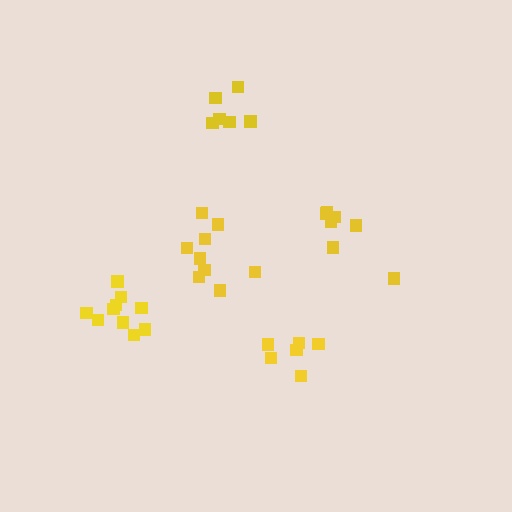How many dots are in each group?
Group 1: 8 dots, Group 2: 9 dots, Group 3: 6 dots, Group 4: 10 dots, Group 5: 6 dots (39 total).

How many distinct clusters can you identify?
There are 5 distinct clusters.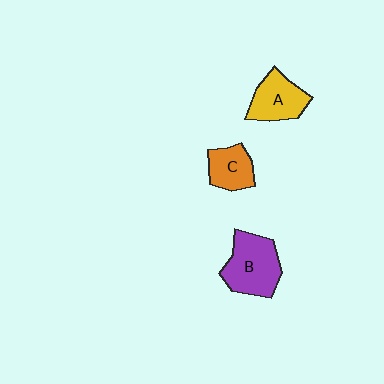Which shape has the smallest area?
Shape C (orange).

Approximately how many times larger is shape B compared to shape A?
Approximately 1.3 times.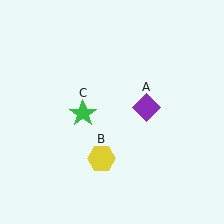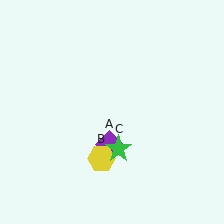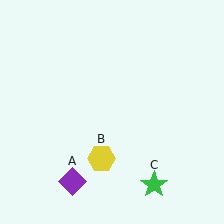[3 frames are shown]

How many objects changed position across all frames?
2 objects changed position: purple diamond (object A), green star (object C).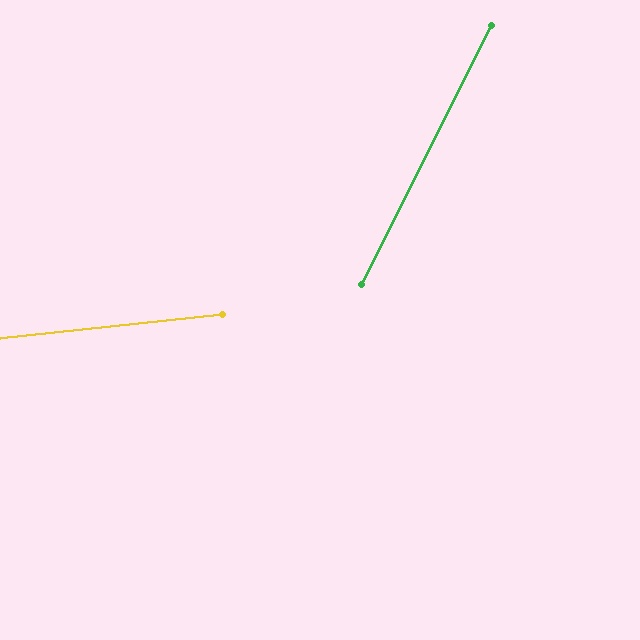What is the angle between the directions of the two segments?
Approximately 57 degrees.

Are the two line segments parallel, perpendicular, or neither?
Neither parallel nor perpendicular — they differ by about 57°.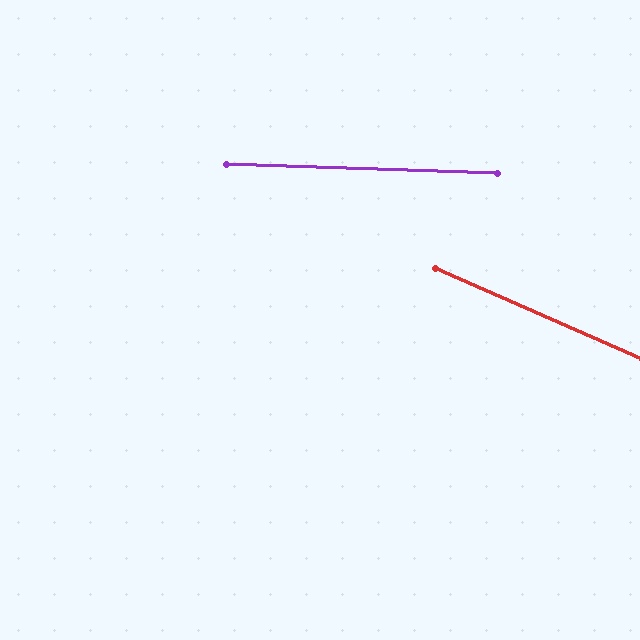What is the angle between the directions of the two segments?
Approximately 22 degrees.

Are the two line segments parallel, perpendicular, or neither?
Neither parallel nor perpendicular — they differ by about 22°.